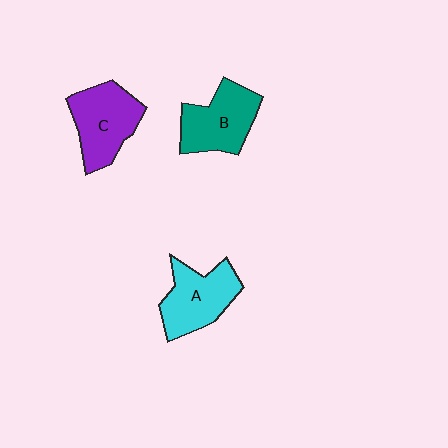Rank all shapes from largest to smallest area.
From largest to smallest: C (purple), A (cyan), B (teal).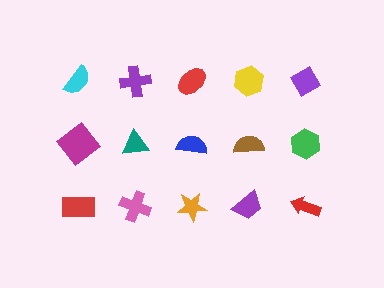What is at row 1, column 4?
A yellow hexagon.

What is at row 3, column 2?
A pink cross.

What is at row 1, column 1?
A cyan semicircle.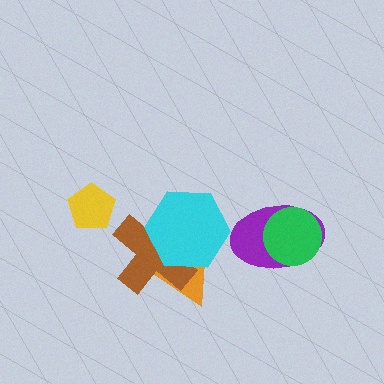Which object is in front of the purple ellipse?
The green circle is in front of the purple ellipse.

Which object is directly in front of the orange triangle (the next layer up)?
The brown cross is directly in front of the orange triangle.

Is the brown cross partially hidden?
Yes, it is partially covered by another shape.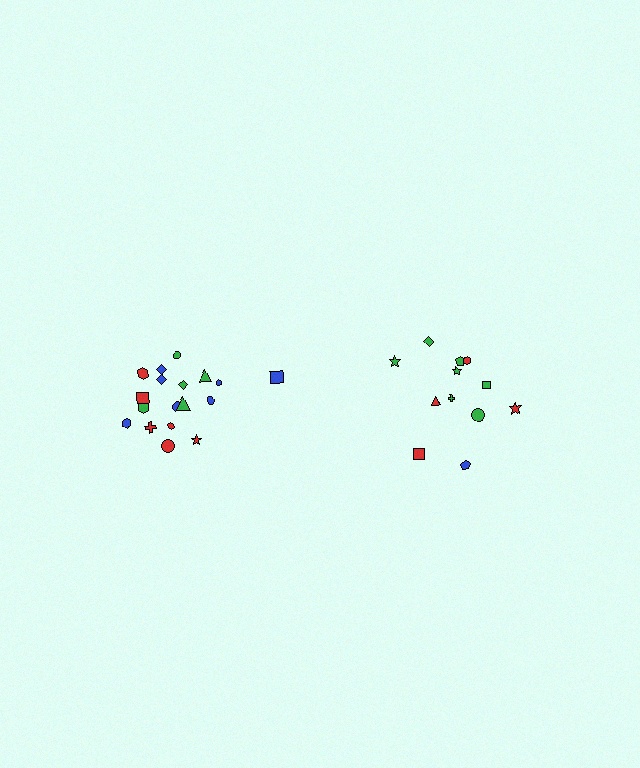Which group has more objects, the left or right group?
The left group.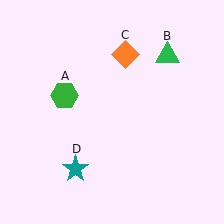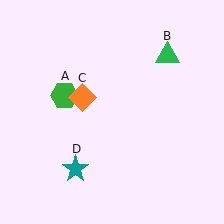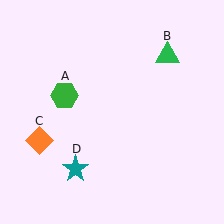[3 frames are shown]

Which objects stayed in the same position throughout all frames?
Green hexagon (object A) and green triangle (object B) and teal star (object D) remained stationary.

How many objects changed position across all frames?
1 object changed position: orange diamond (object C).